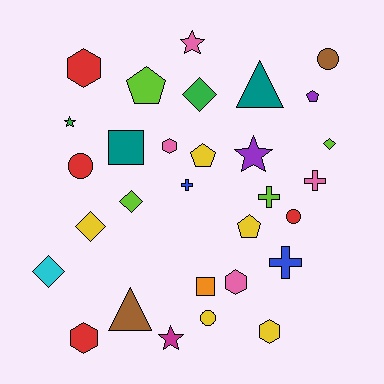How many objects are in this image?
There are 30 objects.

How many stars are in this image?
There are 4 stars.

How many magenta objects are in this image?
There is 1 magenta object.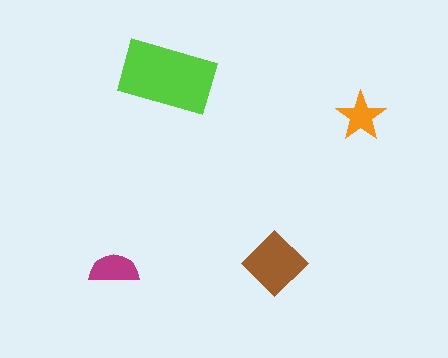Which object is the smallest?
The orange star.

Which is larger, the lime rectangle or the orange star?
The lime rectangle.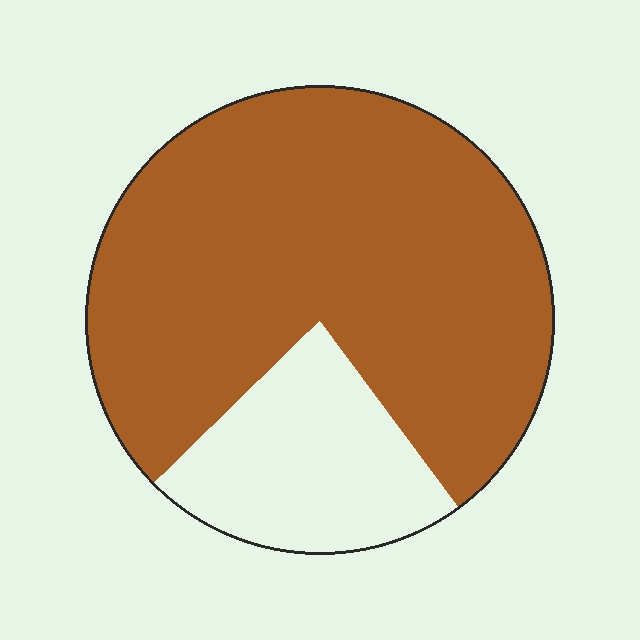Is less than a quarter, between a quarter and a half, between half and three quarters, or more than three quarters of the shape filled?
More than three quarters.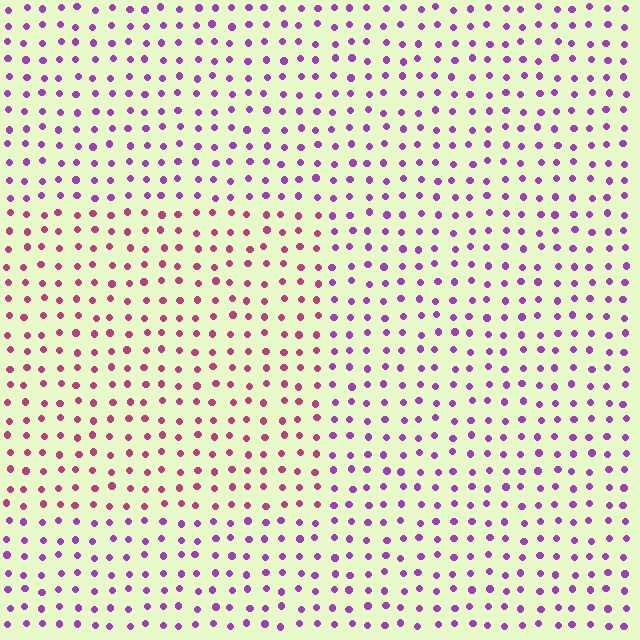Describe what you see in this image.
The image is filled with small purple elements in a uniform arrangement. A rectangle-shaped region is visible where the elements are tinted to a slightly different hue, forming a subtle color boundary.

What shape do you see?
I see a rectangle.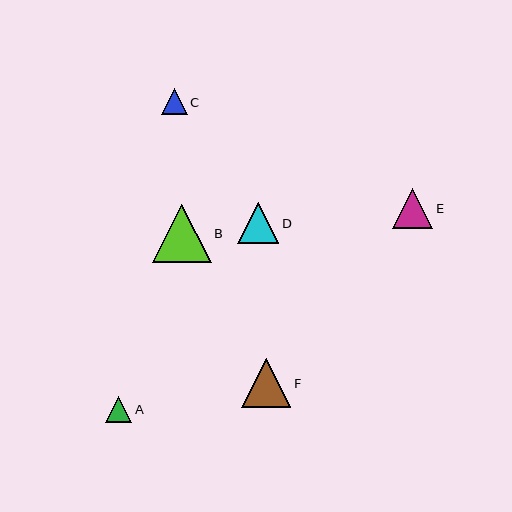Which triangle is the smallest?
Triangle C is the smallest with a size of approximately 25 pixels.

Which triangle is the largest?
Triangle B is the largest with a size of approximately 58 pixels.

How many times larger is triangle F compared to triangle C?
Triangle F is approximately 2.0 times the size of triangle C.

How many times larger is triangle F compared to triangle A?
Triangle F is approximately 1.9 times the size of triangle A.